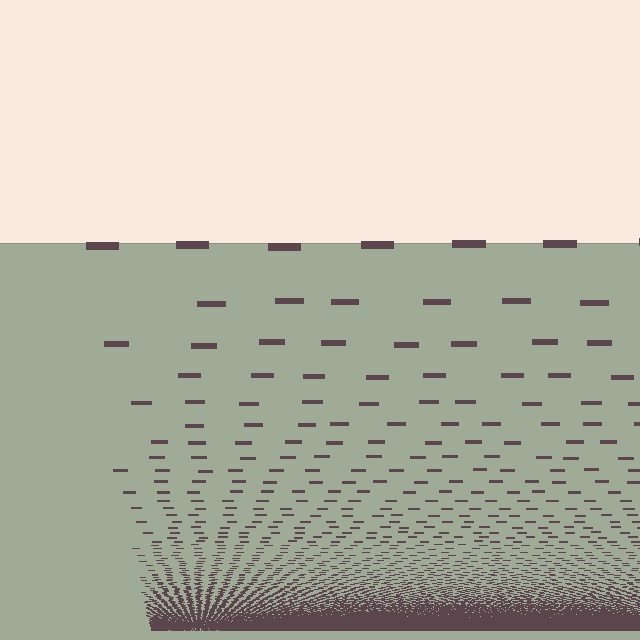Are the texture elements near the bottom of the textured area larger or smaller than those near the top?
Smaller. The gradient is inverted — elements near the bottom are smaller and denser.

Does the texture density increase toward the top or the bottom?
Density increases toward the bottom.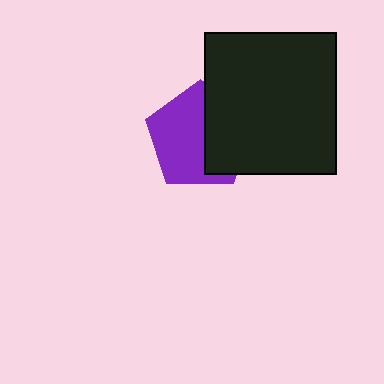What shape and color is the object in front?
The object in front is a black rectangle.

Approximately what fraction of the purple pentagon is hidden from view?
Roughly 42% of the purple pentagon is hidden behind the black rectangle.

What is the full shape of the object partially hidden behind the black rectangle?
The partially hidden object is a purple pentagon.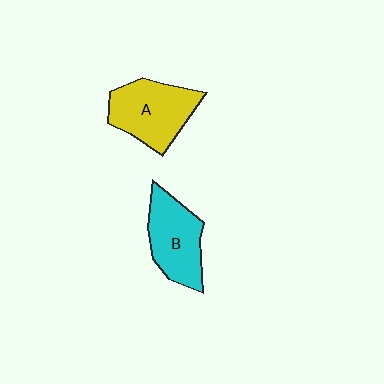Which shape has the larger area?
Shape A (yellow).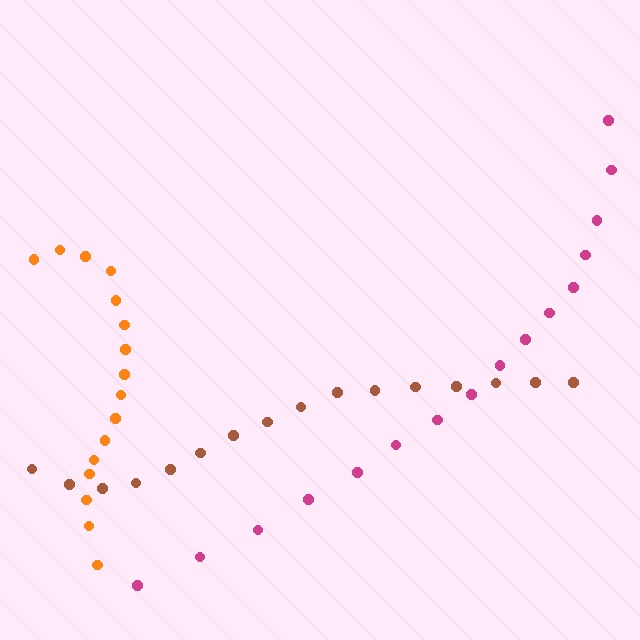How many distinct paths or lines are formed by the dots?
There are 3 distinct paths.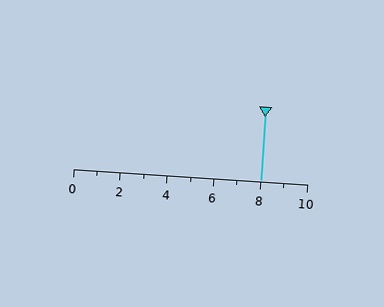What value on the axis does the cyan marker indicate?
The marker indicates approximately 8.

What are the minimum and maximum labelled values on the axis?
The axis runs from 0 to 10.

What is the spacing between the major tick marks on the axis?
The major ticks are spaced 2 apart.